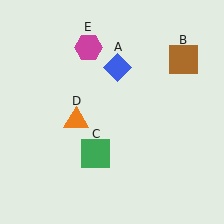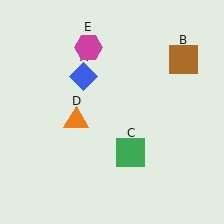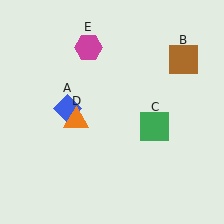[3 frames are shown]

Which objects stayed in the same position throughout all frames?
Brown square (object B) and orange triangle (object D) and magenta hexagon (object E) remained stationary.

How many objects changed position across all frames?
2 objects changed position: blue diamond (object A), green square (object C).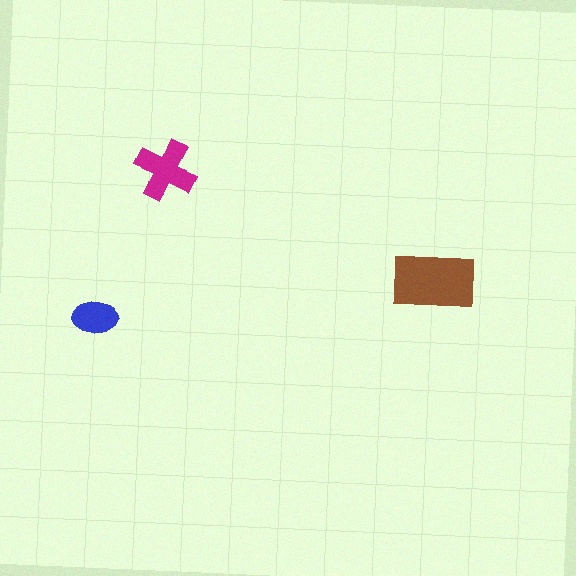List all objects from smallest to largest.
The blue ellipse, the magenta cross, the brown rectangle.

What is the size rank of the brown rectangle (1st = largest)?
1st.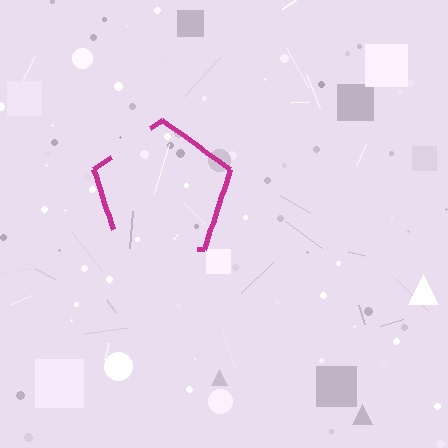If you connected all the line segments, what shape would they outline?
They would outline a pentagon.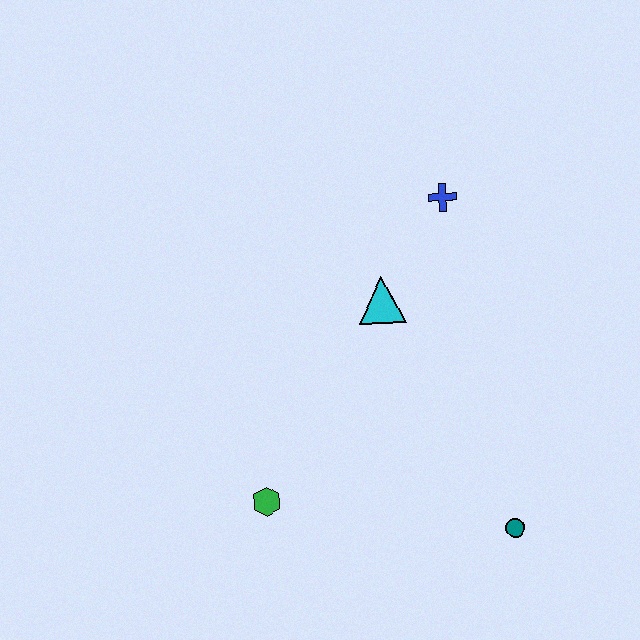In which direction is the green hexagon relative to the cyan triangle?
The green hexagon is below the cyan triangle.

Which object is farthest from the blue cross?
The green hexagon is farthest from the blue cross.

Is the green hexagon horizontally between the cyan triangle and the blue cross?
No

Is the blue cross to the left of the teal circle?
Yes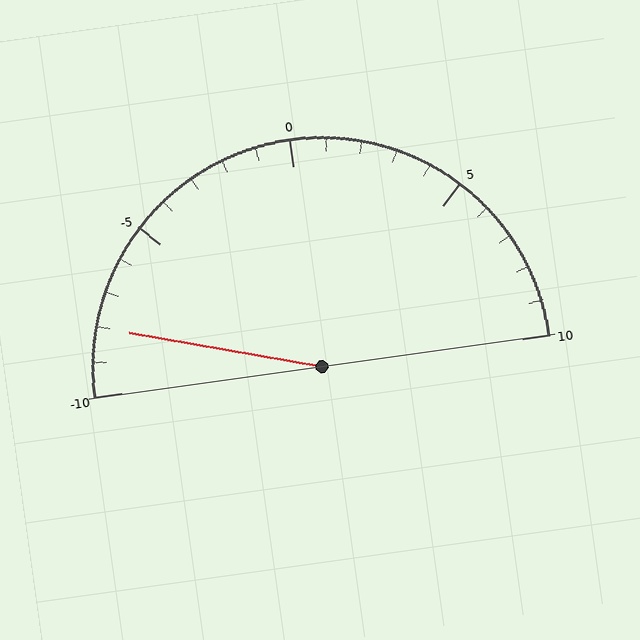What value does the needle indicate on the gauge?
The needle indicates approximately -8.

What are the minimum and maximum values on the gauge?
The gauge ranges from -10 to 10.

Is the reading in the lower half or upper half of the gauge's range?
The reading is in the lower half of the range (-10 to 10).